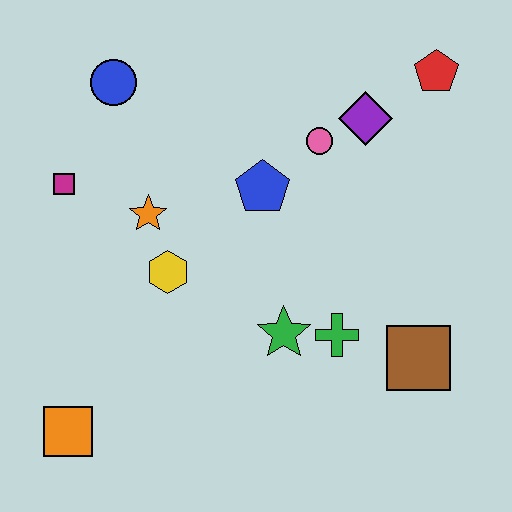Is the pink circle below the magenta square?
No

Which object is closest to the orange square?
The yellow hexagon is closest to the orange square.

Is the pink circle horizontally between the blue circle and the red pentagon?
Yes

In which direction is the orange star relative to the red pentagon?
The orange star is to the left of the red pentagon.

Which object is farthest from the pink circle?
The orange square is farthest from the pink circle.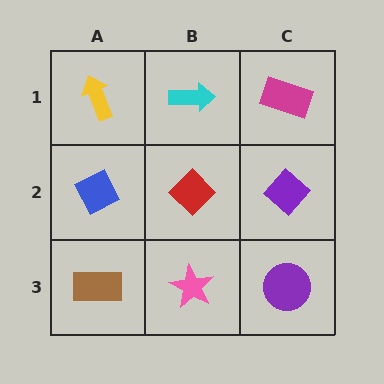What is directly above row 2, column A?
A yellow arrow.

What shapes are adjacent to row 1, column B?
A red diamond (row 2, column B), a yellow arrow (row 1, column A), a magenta rectangle (row 1, column C).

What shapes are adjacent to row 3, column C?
A purple diamond (row 2, column C), a pink star (row 3, column B).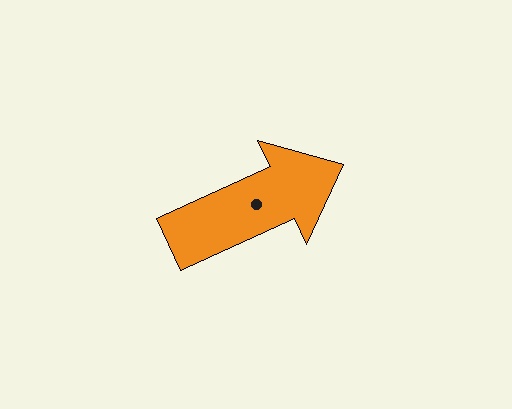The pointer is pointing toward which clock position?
Roughly 2 o'clock.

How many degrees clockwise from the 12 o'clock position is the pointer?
Approximately 65 degrees.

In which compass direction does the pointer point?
Northeast.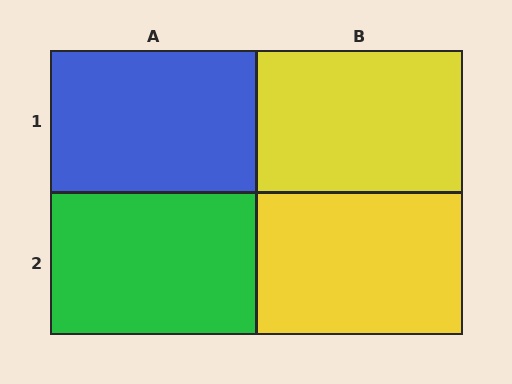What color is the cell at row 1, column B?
Yellow.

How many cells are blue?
1 cell is blue.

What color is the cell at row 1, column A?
Blue.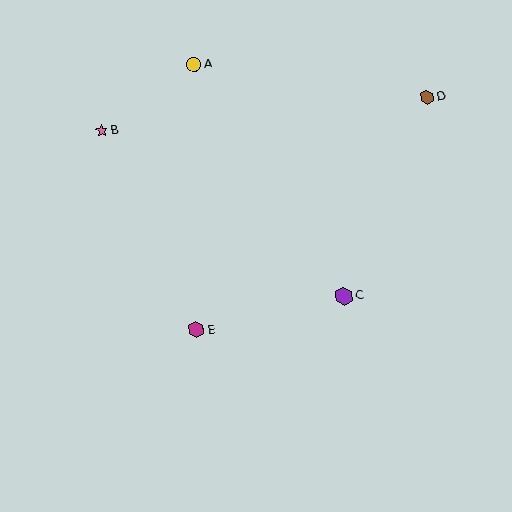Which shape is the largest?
The purple hexagon (labeled C) is the largest.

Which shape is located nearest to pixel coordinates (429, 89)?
The brown hexagon (labeled D) at (427, 97) is nearest to that location.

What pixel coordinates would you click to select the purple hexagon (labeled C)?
Click at (344, 296) to select the purple hexagon C.